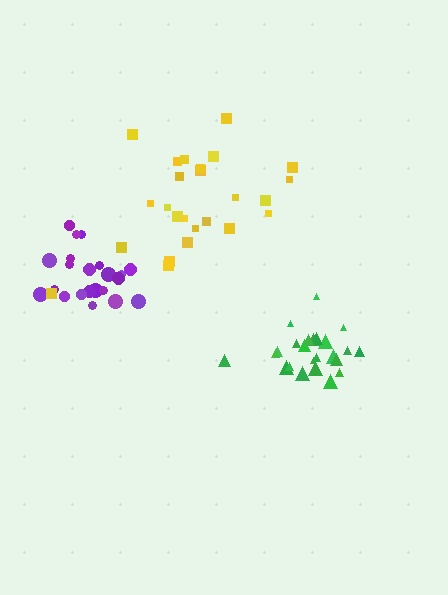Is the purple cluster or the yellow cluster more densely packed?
Purple.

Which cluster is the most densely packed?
Purple.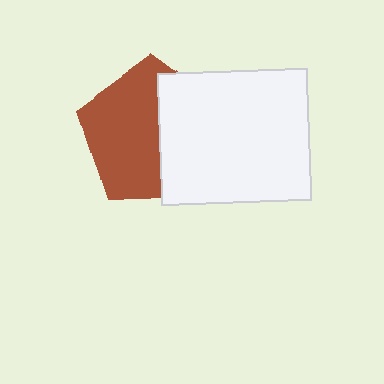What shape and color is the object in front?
The object in front is a white rectangle.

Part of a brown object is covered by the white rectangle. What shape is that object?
It is a pentagon.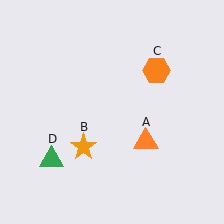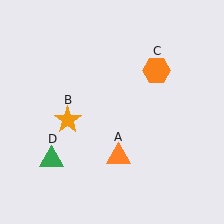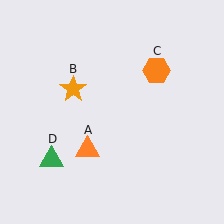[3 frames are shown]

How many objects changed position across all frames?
2 objects changed position: orange triangle (object A), orange star (object B).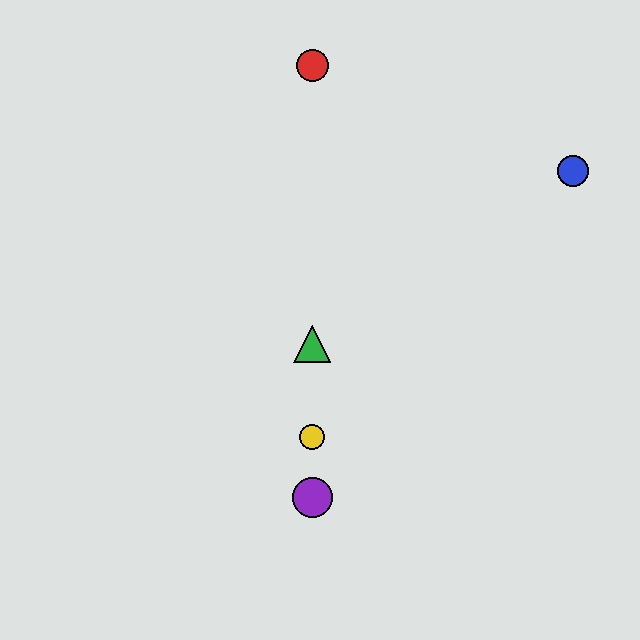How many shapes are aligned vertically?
4 shapes (the red circle, the green triangle, the yellow circle, the purple circle) are aligned vertically.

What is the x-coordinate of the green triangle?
The green triangle is at x≈312.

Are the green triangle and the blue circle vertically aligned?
No, the green triangle is at x≈312 and the blue circle is at x≈573.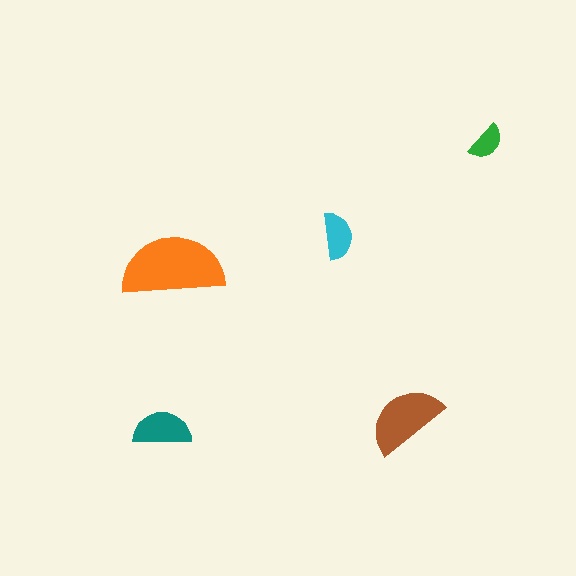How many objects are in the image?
There are 5 objects in the image.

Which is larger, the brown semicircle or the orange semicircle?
The orange one.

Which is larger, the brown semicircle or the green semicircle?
The brown one.